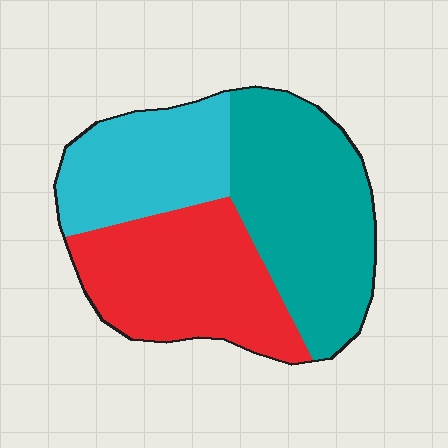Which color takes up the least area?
Cyan, at roughly 25%.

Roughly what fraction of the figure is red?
Red covers around 35% of the figure.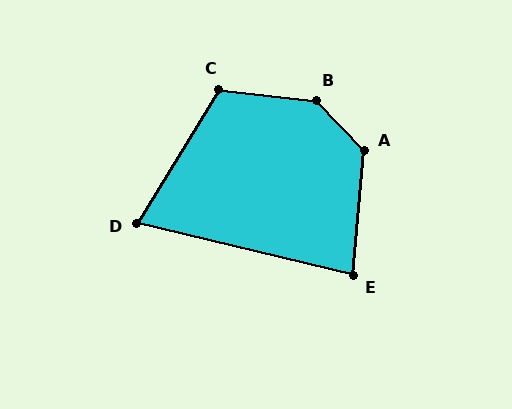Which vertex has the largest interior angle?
B, at approximately 139 degrees.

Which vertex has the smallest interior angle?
D, at approximately 72 degrees.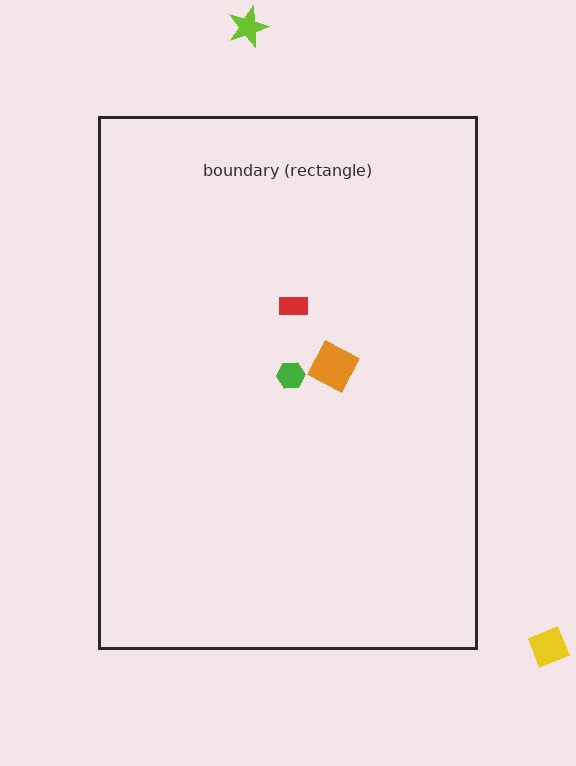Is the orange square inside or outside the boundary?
Inside.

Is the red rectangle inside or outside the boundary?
Inside.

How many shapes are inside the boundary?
3 inside, 2 outside.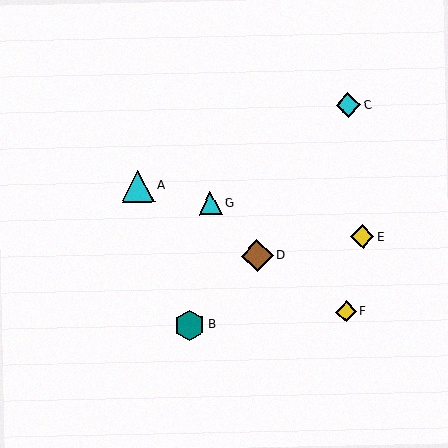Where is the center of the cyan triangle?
The center of the cyan triangle is at (210, 203).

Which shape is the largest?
The cyan triangle (labeled A) is the largest.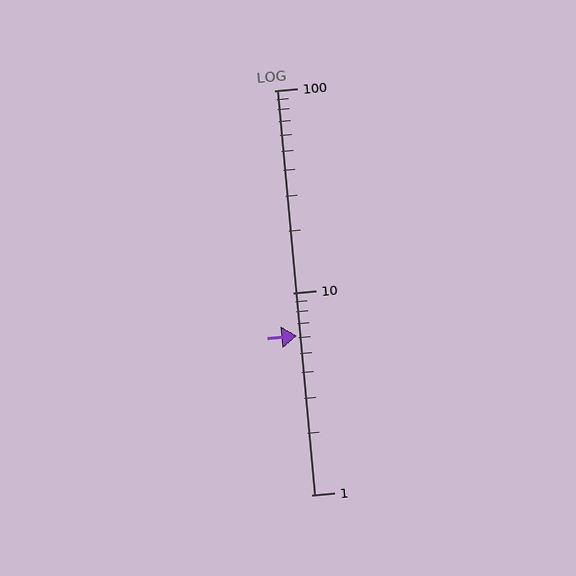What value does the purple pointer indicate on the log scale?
The pointer indicates approximately 6.1.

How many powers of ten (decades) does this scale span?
The scale spans 2 decades, from 1 to 100.